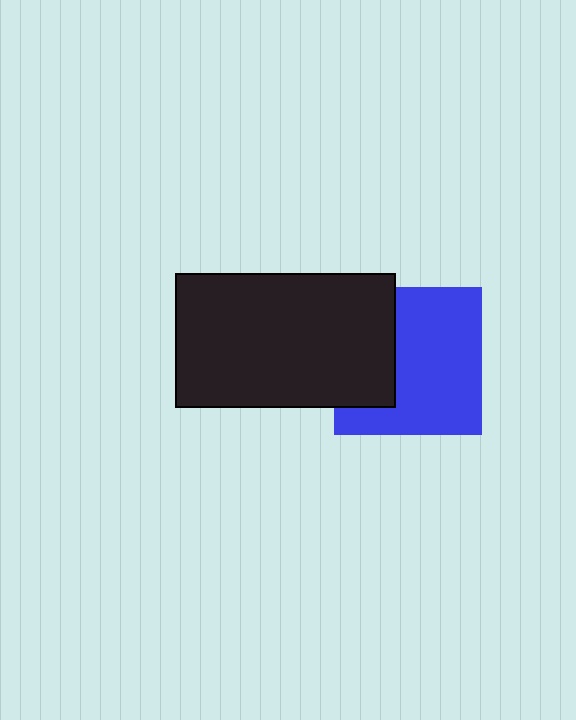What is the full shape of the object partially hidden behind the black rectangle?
The partially hidden object is a blue square.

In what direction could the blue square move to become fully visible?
The blue square could move right. That would shift it out from behind the black rectangle entirely.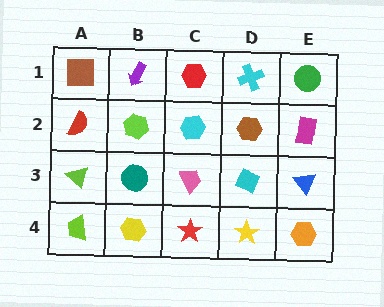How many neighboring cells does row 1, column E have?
2.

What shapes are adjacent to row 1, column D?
A brown hexagon (row 2, column D), a red hexagon (row 1, column C), a green circle (row 1, column E).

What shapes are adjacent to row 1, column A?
A red semicircle (row 2, column A), a purple arrow (row 1, column B).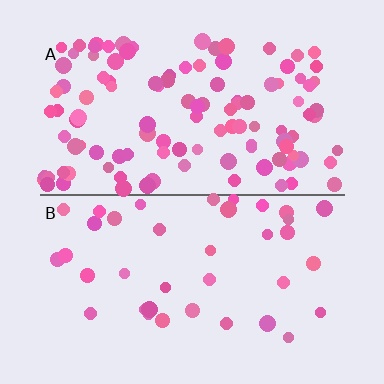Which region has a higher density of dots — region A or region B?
A (the top).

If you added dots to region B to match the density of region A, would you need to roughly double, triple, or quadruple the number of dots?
Approximately triple.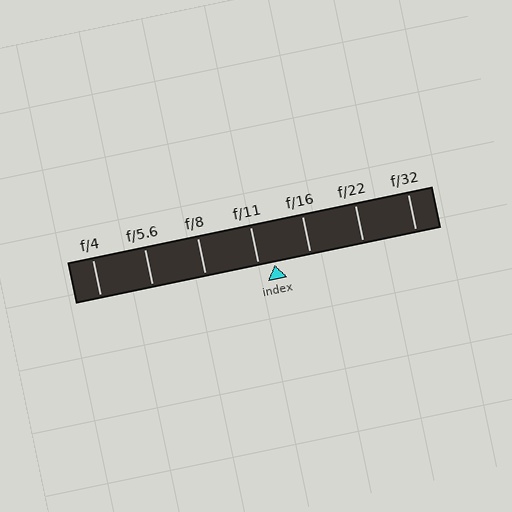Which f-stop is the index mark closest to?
The index mark is closest to f/11.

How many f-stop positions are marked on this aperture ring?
There are 7 f-stop positions marked.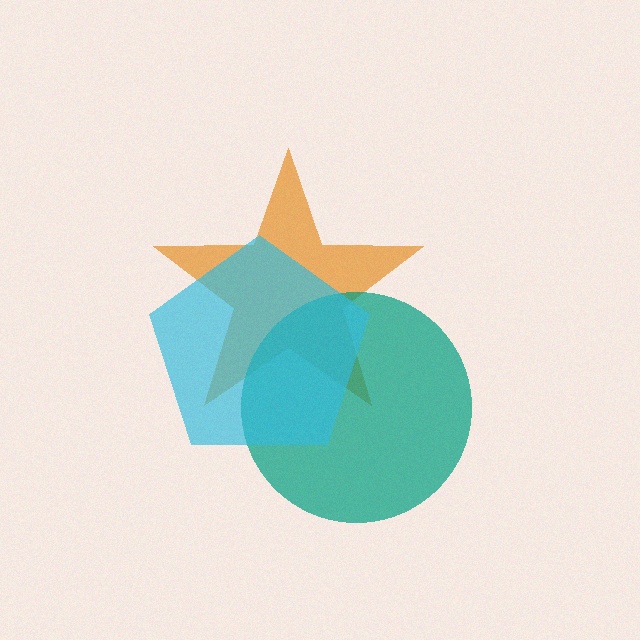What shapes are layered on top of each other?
The layered shapes are: an orange star, a teal circle, a cyan pentagon.